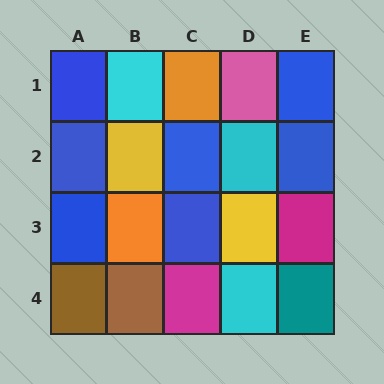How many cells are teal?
1 cell is teal.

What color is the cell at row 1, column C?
Orange.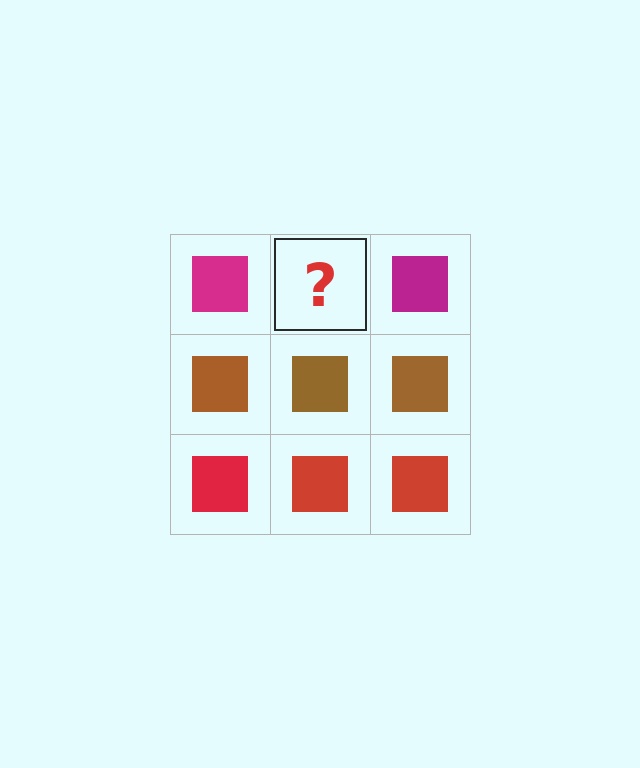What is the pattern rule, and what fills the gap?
The rule is that each row has a consistent color. The gap should be filled with a magenta square.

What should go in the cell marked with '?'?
The missing cell should contain a magenta square.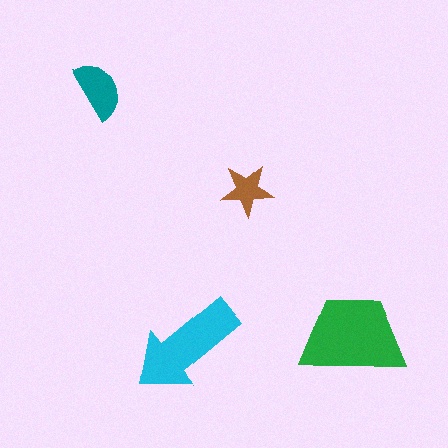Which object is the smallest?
The brown star.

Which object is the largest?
The green trapezoid.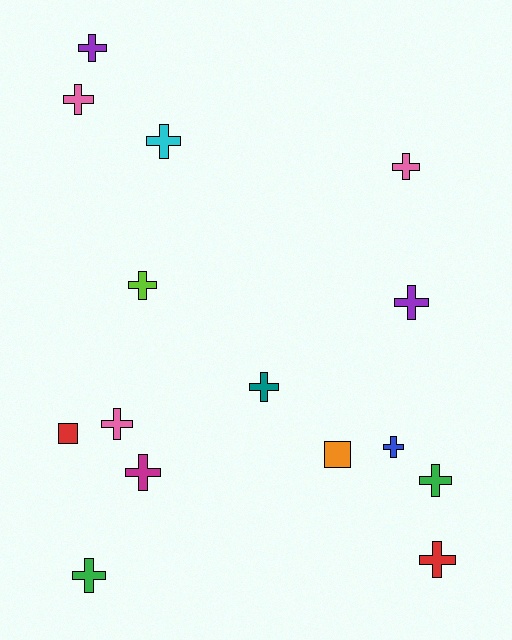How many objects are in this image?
There are 15 objects.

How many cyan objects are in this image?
There is 1 cyan object.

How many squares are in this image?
There are 2 squares.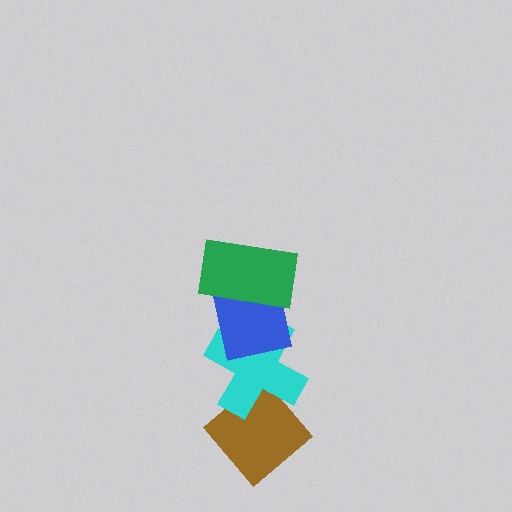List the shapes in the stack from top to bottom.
From top to bottom: the green rectangle, the blue square, the cyan cross, the brown diamond.